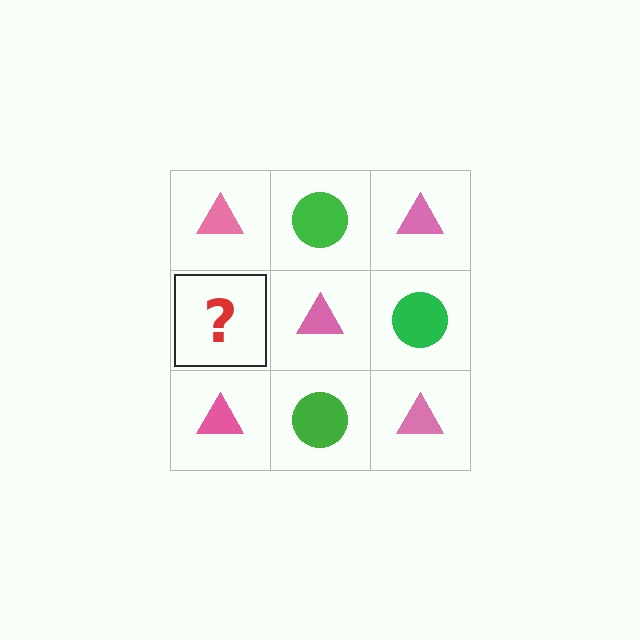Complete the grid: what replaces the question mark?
The question mark should be replaced with a green circle.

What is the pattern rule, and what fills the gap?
The rule is that it alternates pink triangle and green circle in a checkerboard pattern. The gap should be filled with a green circle.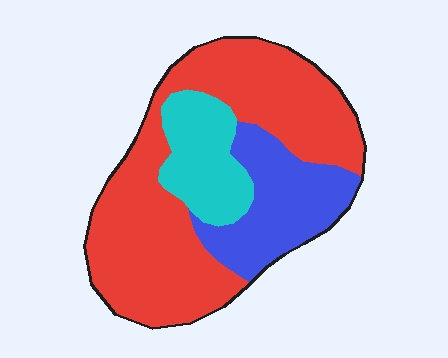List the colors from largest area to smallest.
From largest to smallest: red, blue, cyan.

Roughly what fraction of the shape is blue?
Blue covers about 25% of the shape.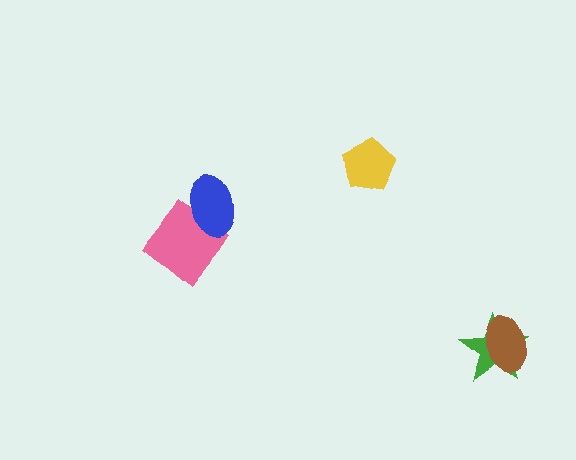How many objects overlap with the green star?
1 object overlaps with the green star.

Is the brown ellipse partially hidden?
No, no other shape covers it.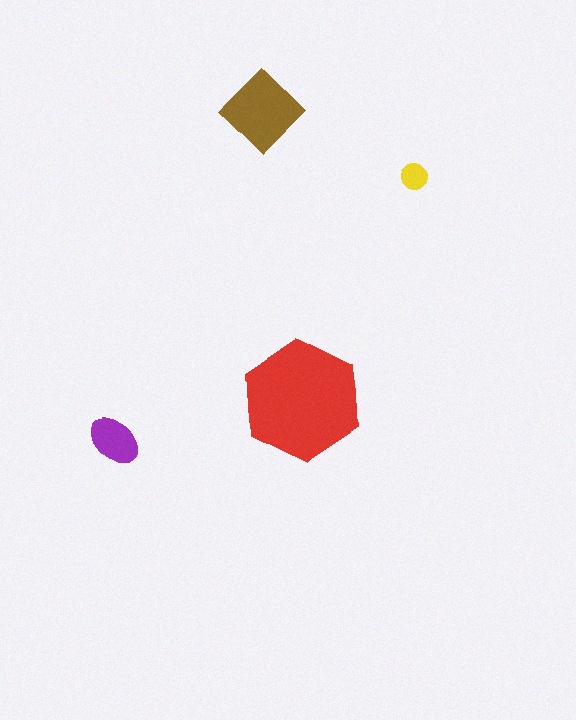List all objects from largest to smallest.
The red hexagon, the brown diamond, the purple ellipse, the yellow circle.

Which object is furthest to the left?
The purple ellipse is leftmost.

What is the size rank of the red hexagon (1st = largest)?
1st.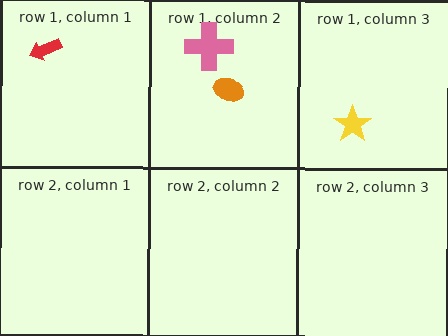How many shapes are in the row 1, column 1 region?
1.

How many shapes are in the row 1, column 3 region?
1.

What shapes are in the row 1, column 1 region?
The red arrow.